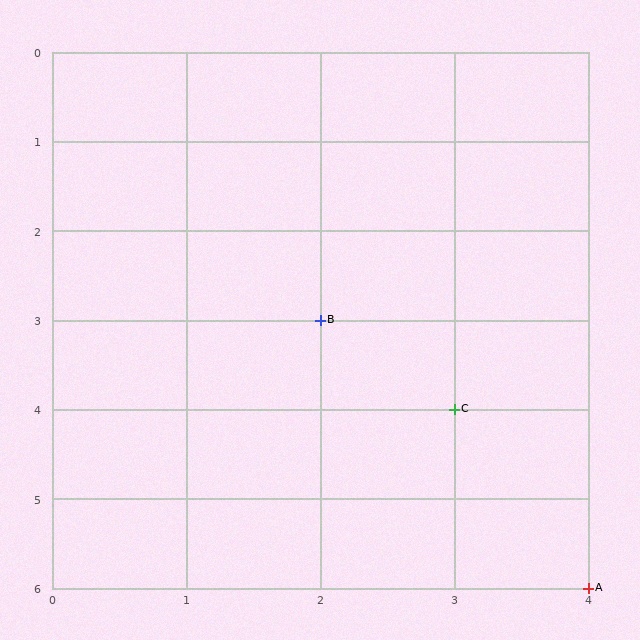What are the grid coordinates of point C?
Point C is at grid coordinates (3, 4).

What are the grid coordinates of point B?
Point B is at grid coordinates (2, 3).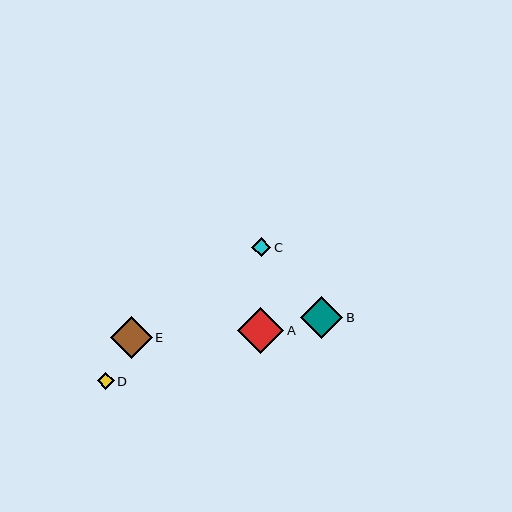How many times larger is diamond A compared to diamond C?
Diamond A is approximately 2.4 times the size of diamond C.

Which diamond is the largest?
Diamond A is the largest with a size of approximately 46 pixels.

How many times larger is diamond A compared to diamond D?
Diamond A is approximately 2.7 times the size of diamond D.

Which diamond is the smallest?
Diamond D is the smallest with a size of approximately 17 pixels.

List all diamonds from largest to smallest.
From largest to smallest: A, B, E, C, D.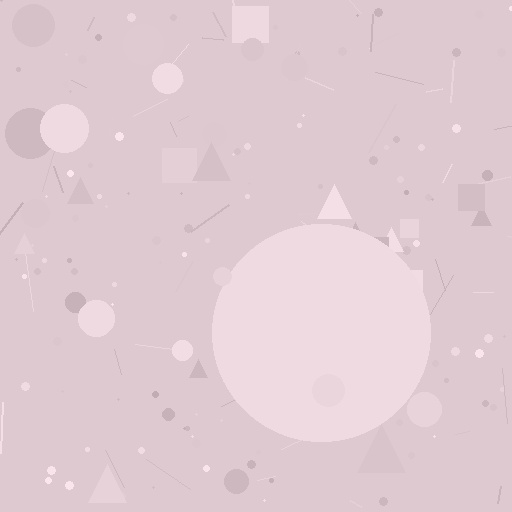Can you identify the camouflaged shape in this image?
The camouflaged shape is a circle.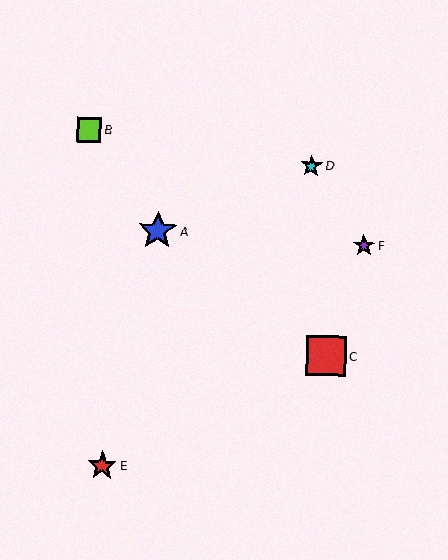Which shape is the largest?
The red square (labeled C) is the largest.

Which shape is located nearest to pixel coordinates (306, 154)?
The cyan star (labeled D) at (311, 166) is nearest to that location.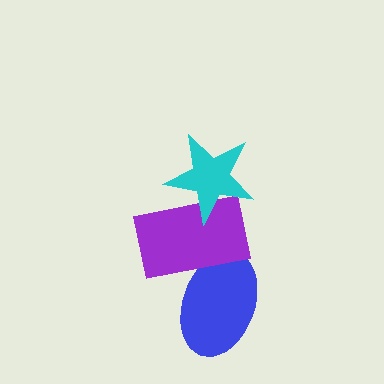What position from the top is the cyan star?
The cyan star is 1st from the top.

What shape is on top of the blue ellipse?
The purple rectangle is on top of the blue ellipse.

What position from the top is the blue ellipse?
The blue ellipse is 3rd from the top.